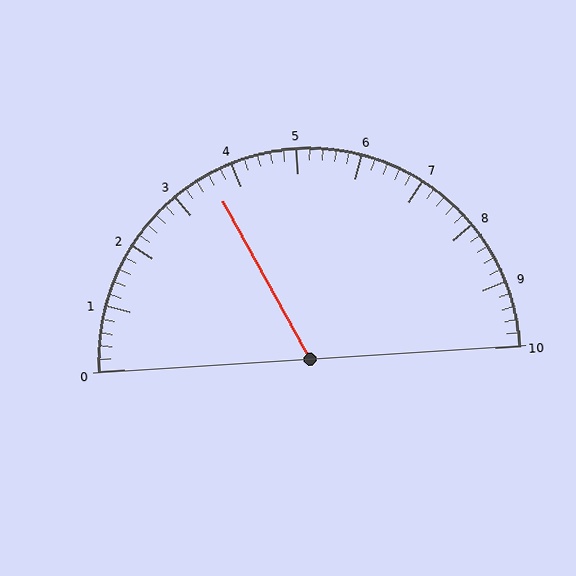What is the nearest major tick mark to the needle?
The nearest major tick mark is 4.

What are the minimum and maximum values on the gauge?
The gauge ranges from 0 to 10.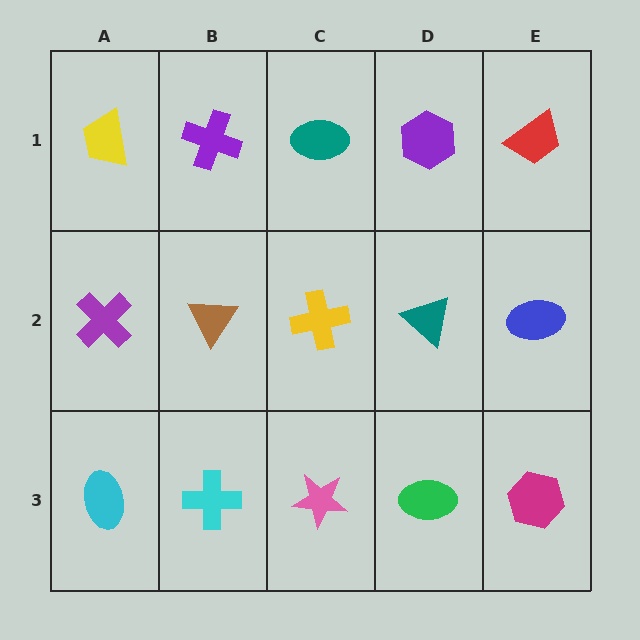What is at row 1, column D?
A purple hexagon.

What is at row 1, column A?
A yellow trapezoid.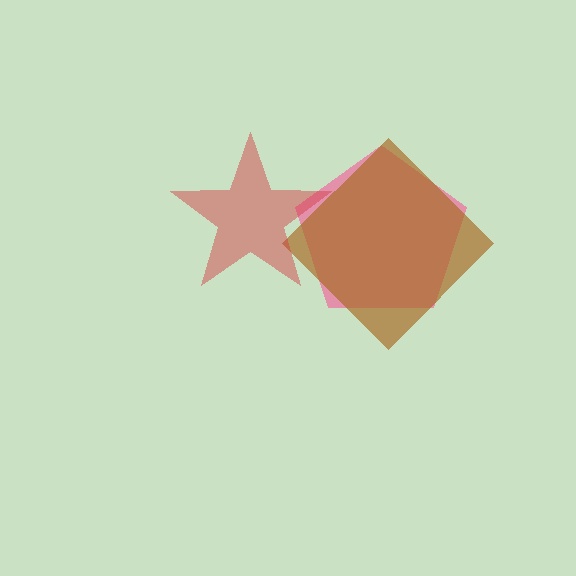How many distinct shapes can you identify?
There are 3 distinct shapes: a pink pentagon, a brown diamond, a red star.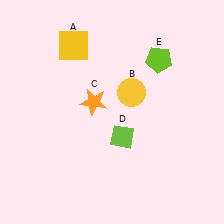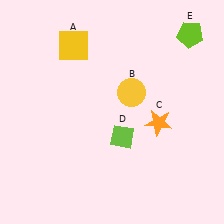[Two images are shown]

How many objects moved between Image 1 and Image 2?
2 objects moved between the two images.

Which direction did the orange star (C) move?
The orange star (C) moved right.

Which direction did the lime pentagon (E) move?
The lime pentagon (E) moved right.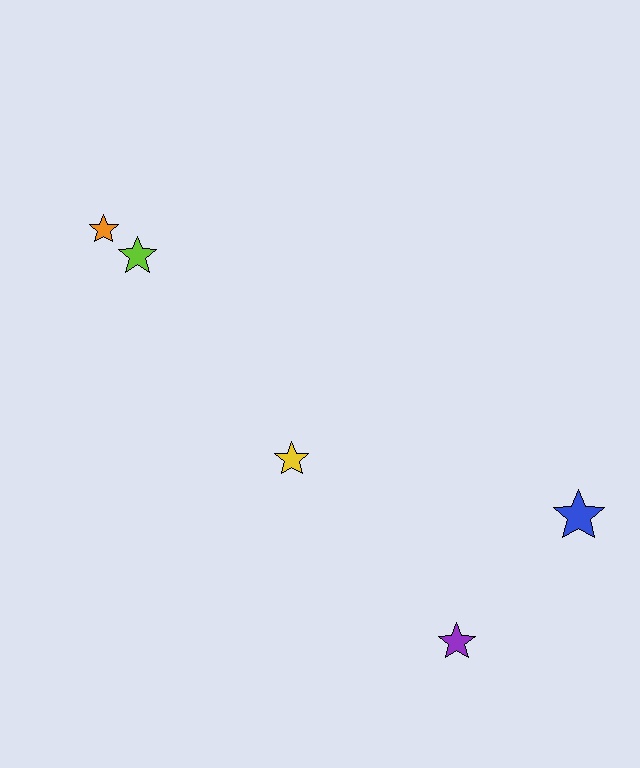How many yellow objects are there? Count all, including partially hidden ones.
There is 1 yellow object.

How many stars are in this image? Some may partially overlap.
There are 5 stars.